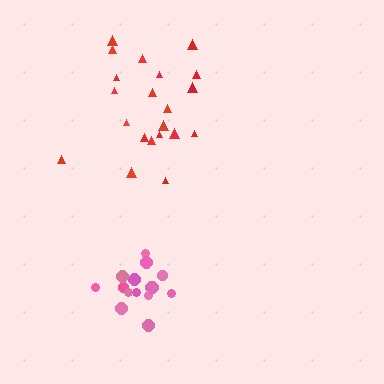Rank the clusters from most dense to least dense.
pink, red.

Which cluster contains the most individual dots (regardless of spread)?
Red (21).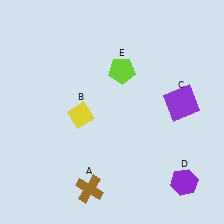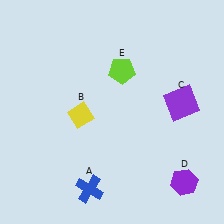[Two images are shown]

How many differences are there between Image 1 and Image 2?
There is 1 difference between the two images.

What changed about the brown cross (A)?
In Image 1, A is brown. In Image 2, it changed to blue.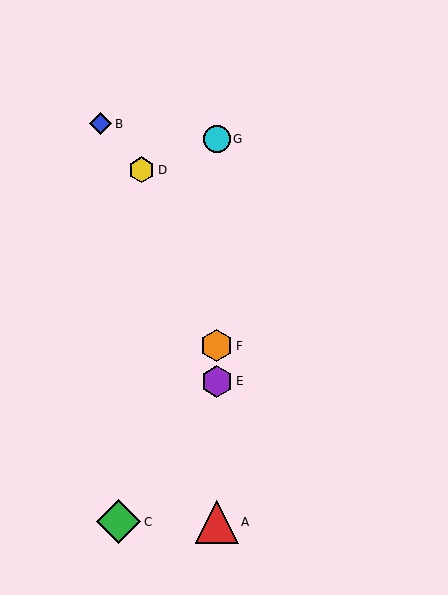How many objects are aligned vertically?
4 objects (A, E, F, G) are aligned vertically.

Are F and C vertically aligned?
No, F is at x≈217 and C is at x≈119.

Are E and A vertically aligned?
Yes, both are at x≈217.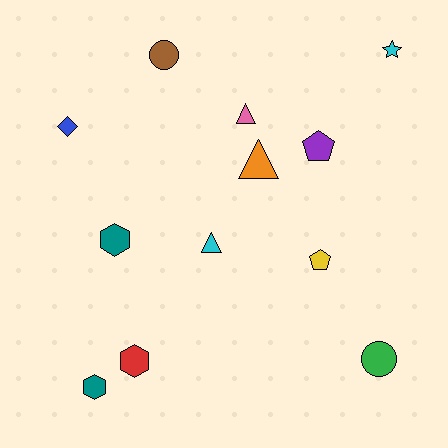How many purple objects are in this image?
There is 1 purple object.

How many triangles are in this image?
There are 3 triangles.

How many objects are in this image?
There are 12 objects.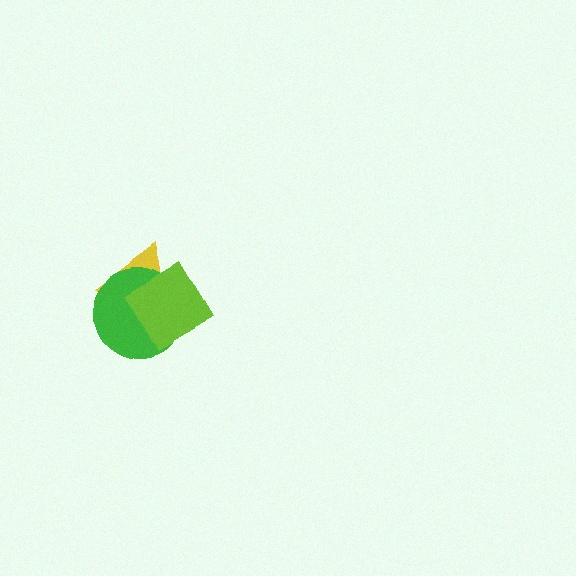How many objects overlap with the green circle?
2 objects overlap with the green circle.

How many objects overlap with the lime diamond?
2 objects overlap with the lime diamond.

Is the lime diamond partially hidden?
No, no other shape covers it.